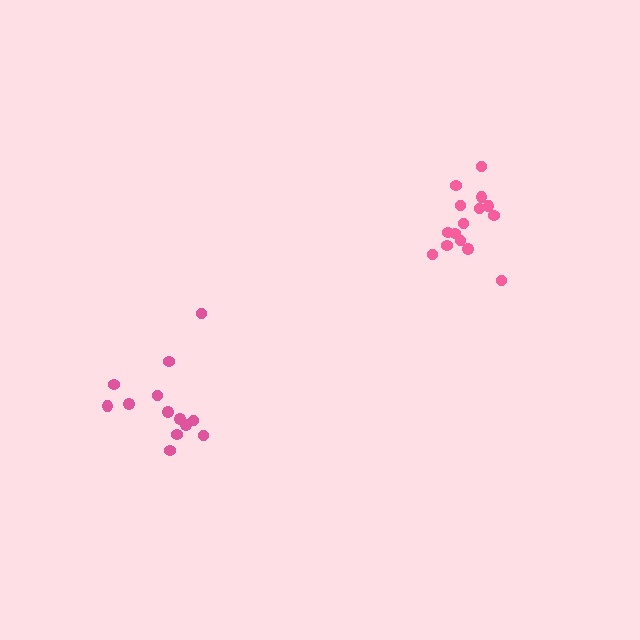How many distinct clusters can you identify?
There are 2 distinct clusters.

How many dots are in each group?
Group 1: 15 dots, Group 2: 13 dots (28 total).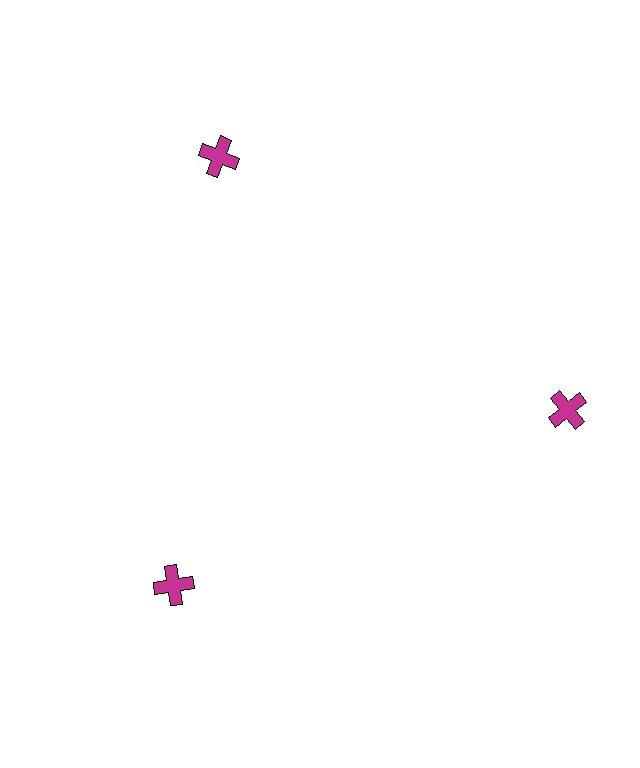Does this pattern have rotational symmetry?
Yes, this pattern has 3-fold rotational symmetry. It looks the same after rotating 120 degrees around the center.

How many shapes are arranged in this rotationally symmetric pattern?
There are 3 shapes, arranged in 3 groups of 1.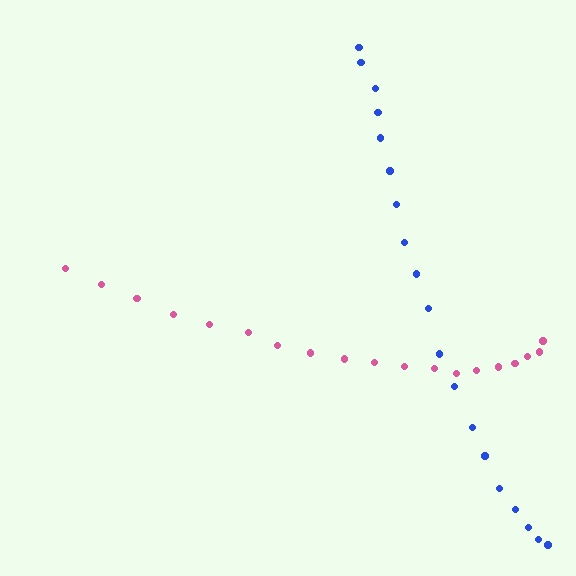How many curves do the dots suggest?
There are 2 distinct paths.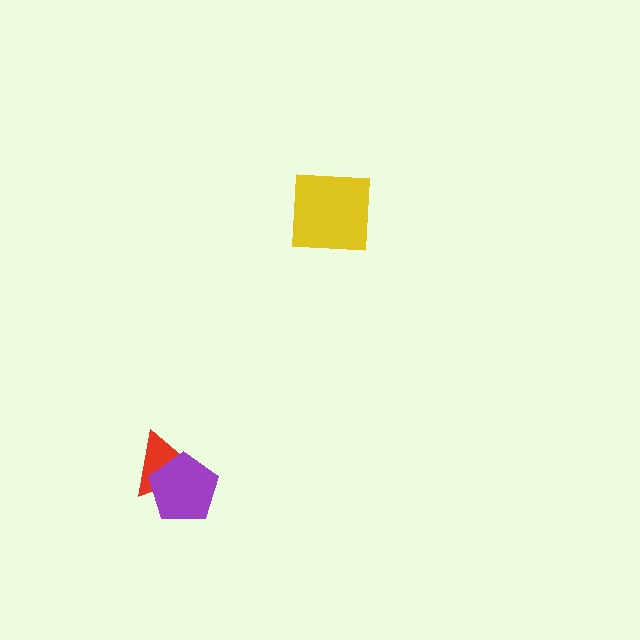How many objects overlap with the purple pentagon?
1 object overlaps with the purple pentagon.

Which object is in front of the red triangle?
The purple pentagon is in front of the red triangle.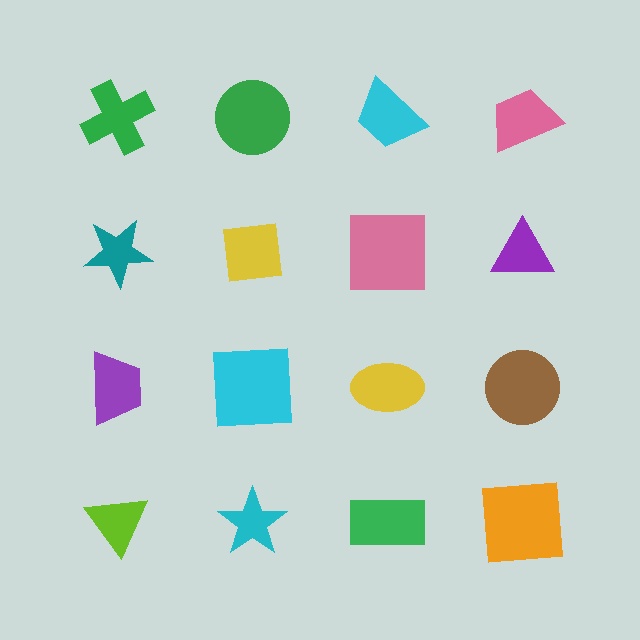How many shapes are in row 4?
4 shapes.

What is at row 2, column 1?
A teal star.